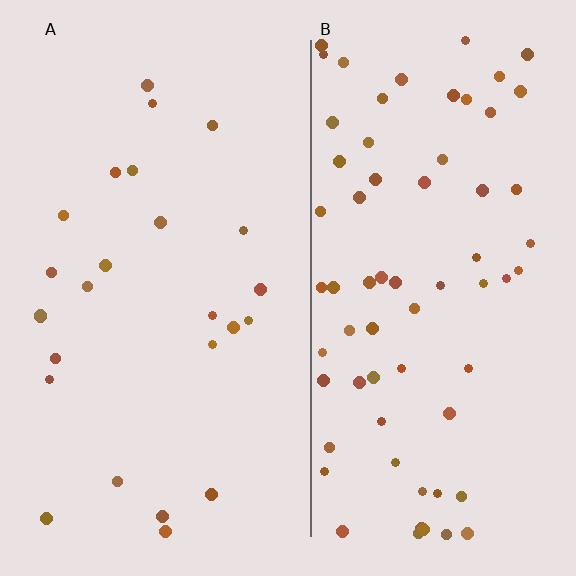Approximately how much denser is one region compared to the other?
Approximately 2.7× — region B over region A.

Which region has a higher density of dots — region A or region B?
B (the right).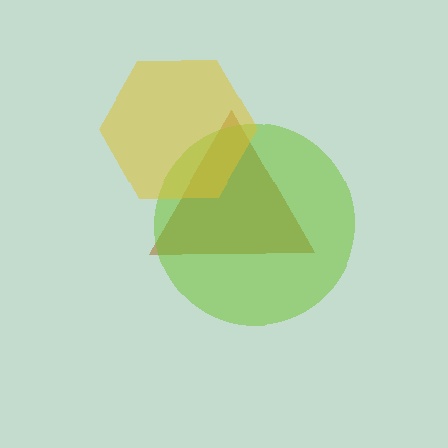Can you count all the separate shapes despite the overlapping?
Yes, there are 3 separate shapes.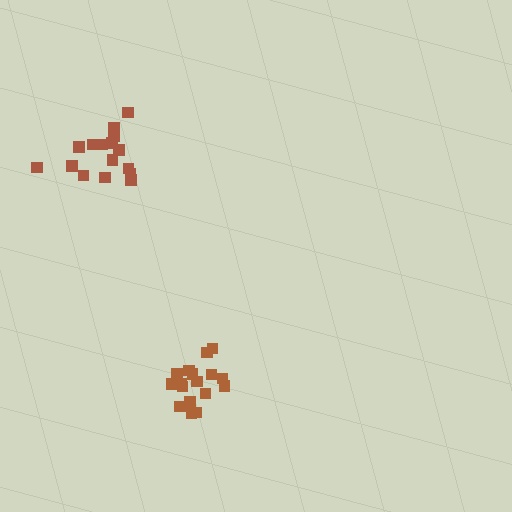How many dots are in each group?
Group 1: 16 dots, Group 2: 17 dots (33 total).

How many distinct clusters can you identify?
There are 2 distinct clusters.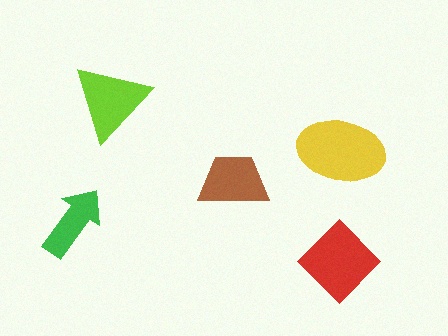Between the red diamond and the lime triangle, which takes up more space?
The red diamond.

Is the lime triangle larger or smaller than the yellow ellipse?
Smaller.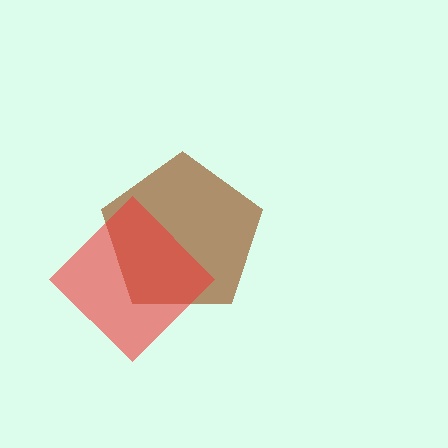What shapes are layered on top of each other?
The layered shapes are: a brown pentagon, a red diamond.